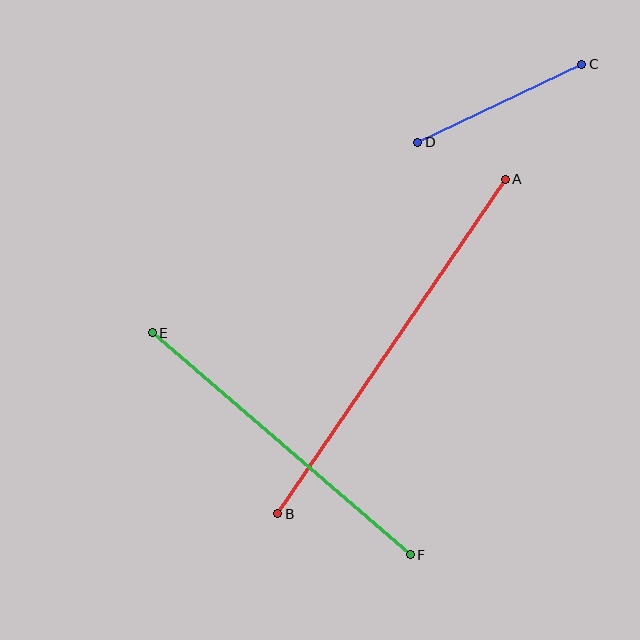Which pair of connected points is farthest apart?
Points A and B are farthest apart.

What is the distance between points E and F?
The distance is approximately 340 pixels.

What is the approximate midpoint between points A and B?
The midpoint is at approximately (391, 346) pixels.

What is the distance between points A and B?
The distance is approximately 404 pixels.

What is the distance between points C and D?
The distance is approximately 181 pixels.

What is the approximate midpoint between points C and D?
The midpoint is at approximately (500, 103) pixels.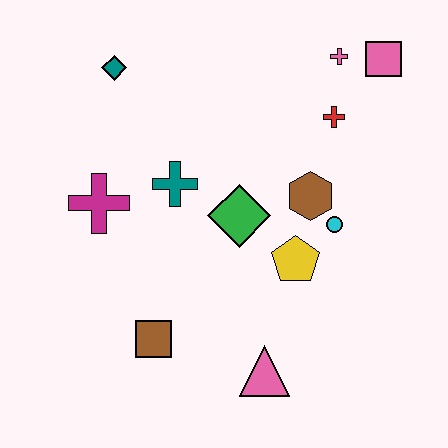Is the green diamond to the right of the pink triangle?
No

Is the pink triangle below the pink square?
Yes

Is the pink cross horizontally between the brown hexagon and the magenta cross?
No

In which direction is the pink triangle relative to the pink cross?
The pink triangle is below the pink cross.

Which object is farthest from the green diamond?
The pink square is farthest from the green diamond.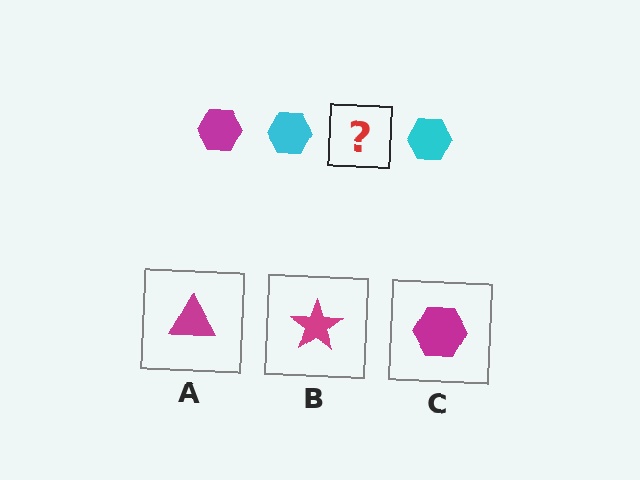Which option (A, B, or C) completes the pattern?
C.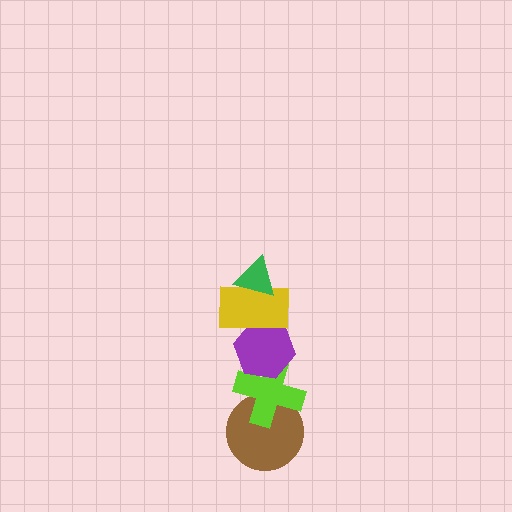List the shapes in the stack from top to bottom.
From top to bottom: the green triangle, the yellow rectangle, the purple hexagon, the lime cross, the brown circle.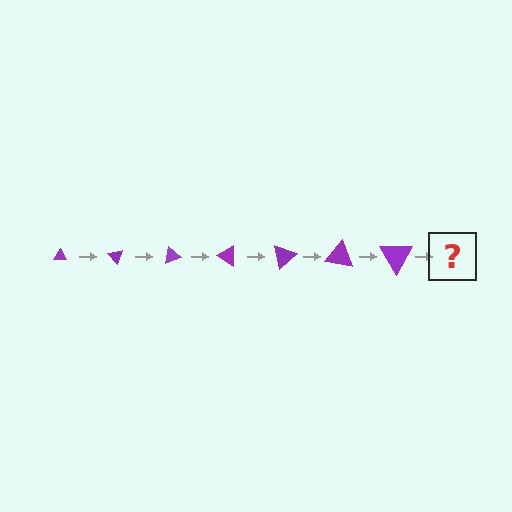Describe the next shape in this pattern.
It should be a triangle, larger than the previous one and rotated 350 degrees from the start.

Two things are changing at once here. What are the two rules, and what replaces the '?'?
The two rules are that the triangle grows larger each step and it rotates 50 degrees each step. The '?' should be a triangle, larger than the previous one and rotated 350 degrees from the start.